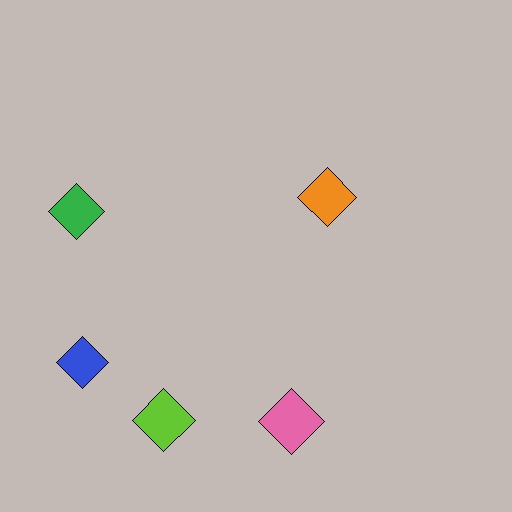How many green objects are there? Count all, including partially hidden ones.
There is 1 green object.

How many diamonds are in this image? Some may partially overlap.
There are 5 diamonds.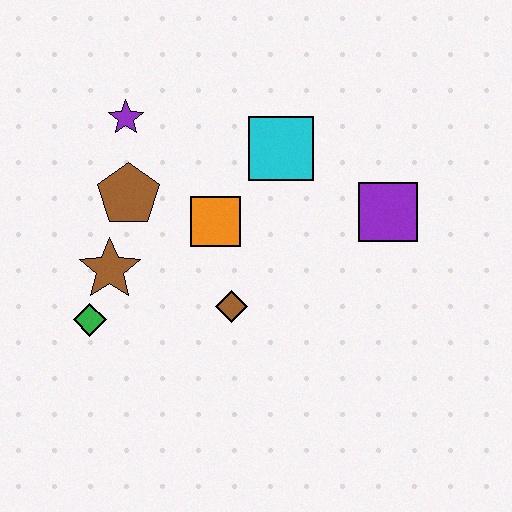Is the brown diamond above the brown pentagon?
No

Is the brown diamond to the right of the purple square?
No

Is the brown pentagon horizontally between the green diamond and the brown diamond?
Yes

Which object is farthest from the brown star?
The purple square is farthest from the brown star.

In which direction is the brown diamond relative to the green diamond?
The brown diamond is to the right of the green diamond.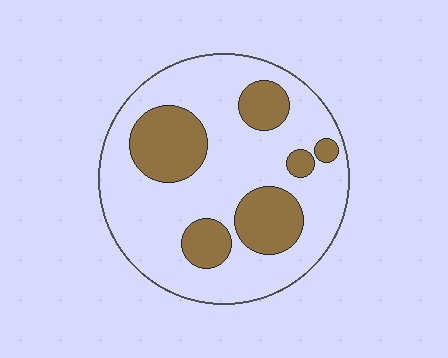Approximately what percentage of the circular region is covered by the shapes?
Approximately 30%.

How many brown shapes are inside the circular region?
6.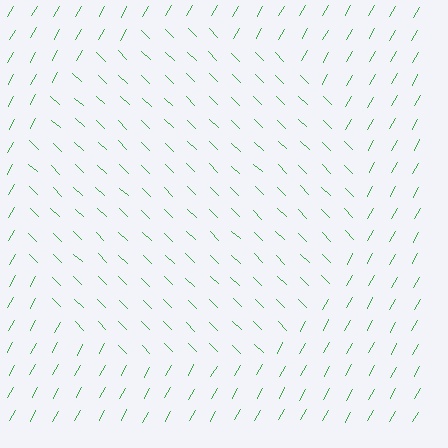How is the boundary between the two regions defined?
The boundary is defined purely by a change in line orientation (approximately 75 degrees difference). All lines are the same color and thickness.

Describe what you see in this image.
The image is filled with small green line segments. A circle region in the image has lines oriented differently from the surrounding lines, creating a visible texture boundary.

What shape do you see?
I see a circle.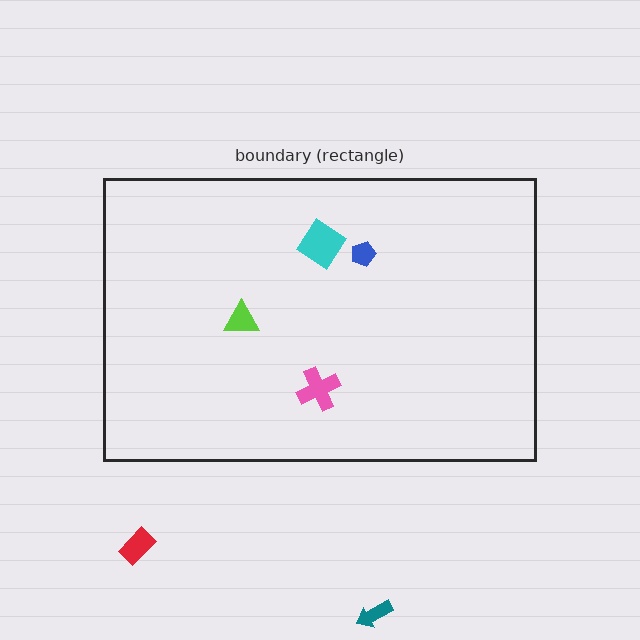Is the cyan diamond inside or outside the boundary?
Inside.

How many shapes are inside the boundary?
4 inside, 2 outside.